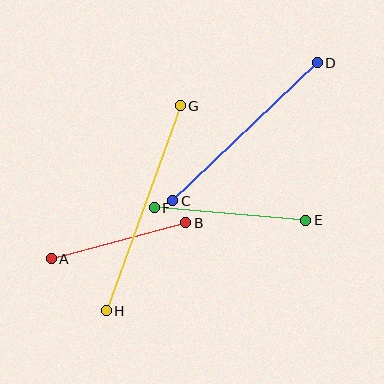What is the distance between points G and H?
The distance is approximately 218 pixels.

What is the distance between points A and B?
The distance is approximately 139 pixels.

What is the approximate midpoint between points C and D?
The midpoint is at approximately (245, 132) pixels.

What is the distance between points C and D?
The distance is approximately 200 pixels.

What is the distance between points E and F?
The distance is approximately 152 pixels.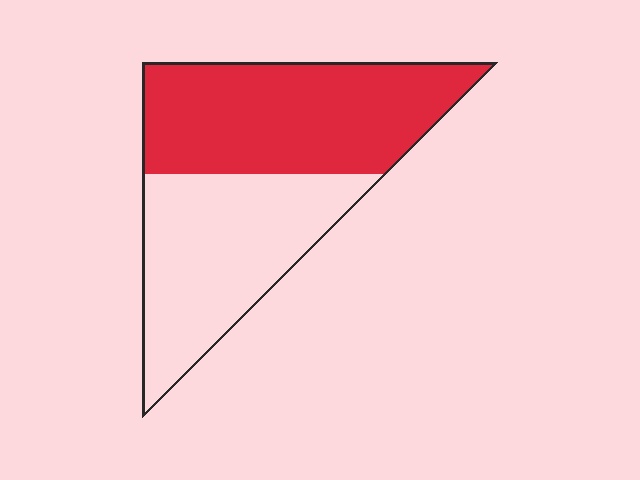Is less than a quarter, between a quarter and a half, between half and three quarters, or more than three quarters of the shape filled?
Between half and three quarters.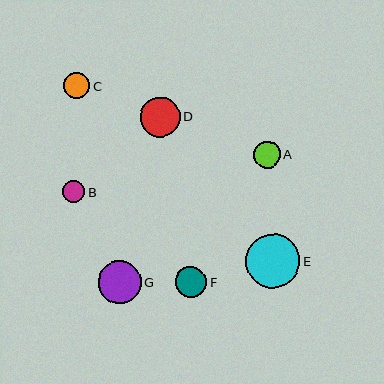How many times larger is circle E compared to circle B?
Circle E is approximately 2.4 times the size of circle B.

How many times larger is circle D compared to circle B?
Circle D is approximately 1.8 times the size of circle B.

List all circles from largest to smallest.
From largest to smallest: E, G, D, F, A, C, B.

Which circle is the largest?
Circle E is the largest with a size of approximately 54 pixels.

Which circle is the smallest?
Circle B is the smallest with a size of approximately 22 pixels.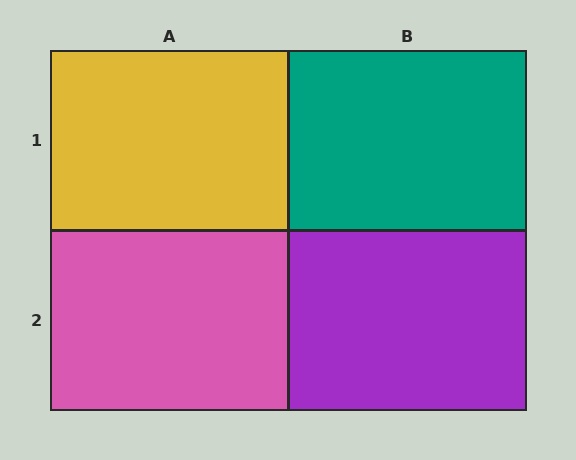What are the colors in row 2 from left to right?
Pink, purple.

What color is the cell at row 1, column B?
Teal.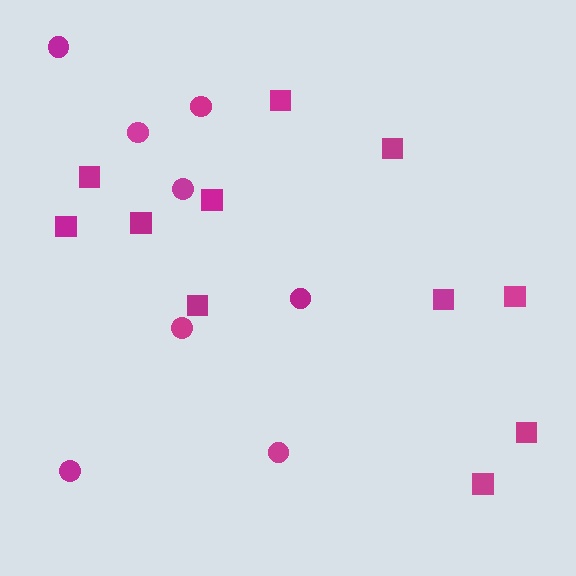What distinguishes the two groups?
There are 2 groups: one group of squares (11) and one group of circles (8).